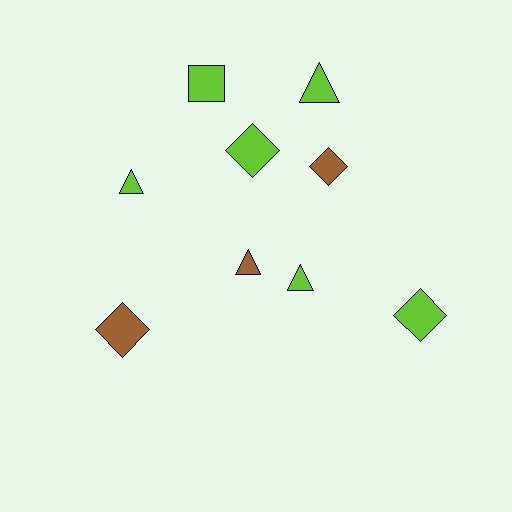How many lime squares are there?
There is 1 lime square.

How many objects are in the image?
There are 9 objects.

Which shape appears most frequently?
Triangle, with 4 objects.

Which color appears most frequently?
Lime, with 6 objects.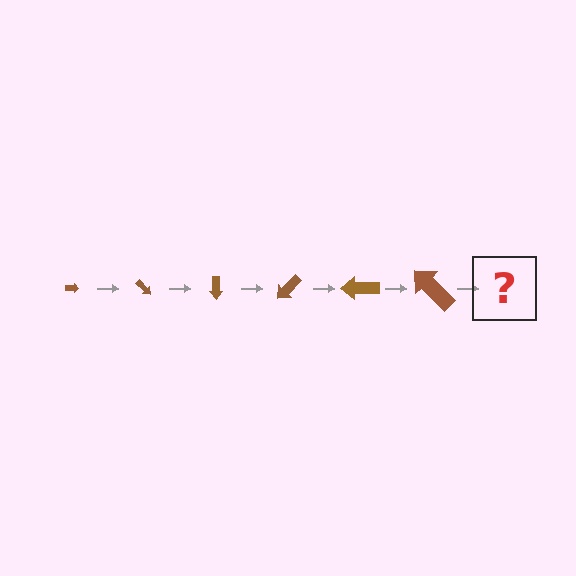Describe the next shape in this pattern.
It should be an arrow, larger than the previous one and rotated 270 degrees from the start.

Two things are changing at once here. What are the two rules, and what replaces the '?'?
The two rules are that the arrow grows larger each step and it rotates 45 degrees each step. The '?' should be an arrow, larger than the previous one and rotated 270 degrees from the start.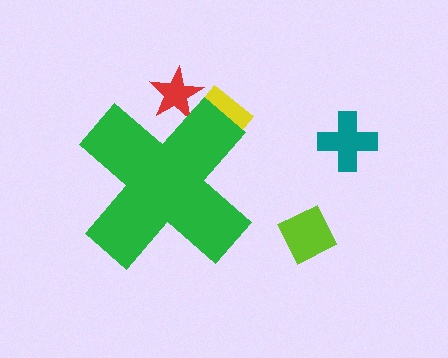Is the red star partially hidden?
Yes, the red star is partially hidden behind the green cross.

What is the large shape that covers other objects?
A green cross.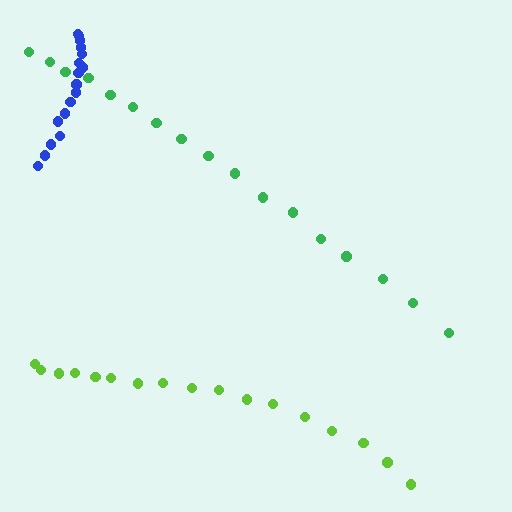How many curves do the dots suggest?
There are 3 distinct paths.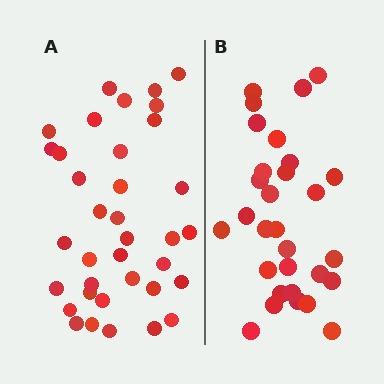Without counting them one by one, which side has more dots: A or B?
Region A (the left region) has more dots.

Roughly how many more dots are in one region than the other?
Region A has about 6 more dots than region B.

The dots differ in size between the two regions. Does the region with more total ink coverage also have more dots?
No. Region B has more total ink coverage because its dots are larger, but region A actually contains more individual dots. Total area can be misleading — the number of items is what matters here.